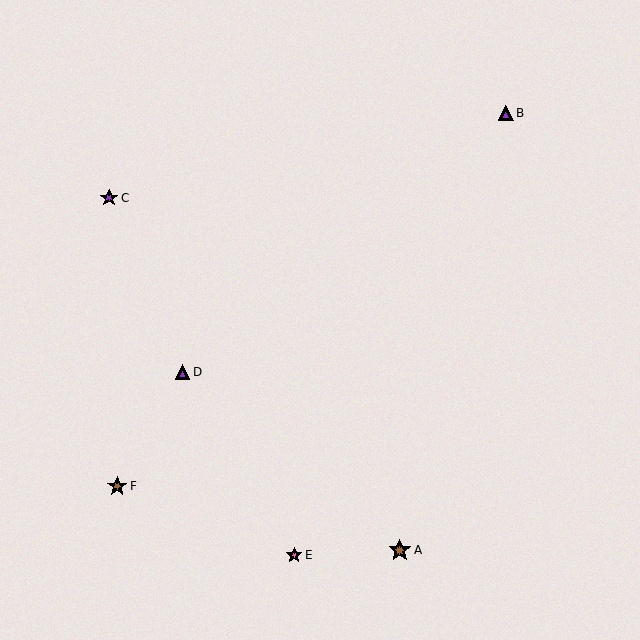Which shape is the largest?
The brown star (labeled A) is the largest.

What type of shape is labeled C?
Shape C is a purple star.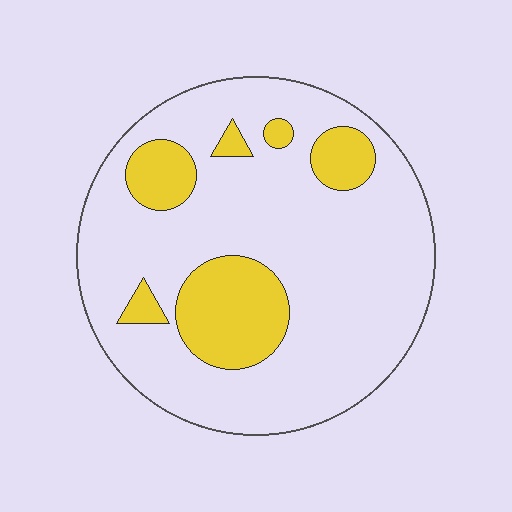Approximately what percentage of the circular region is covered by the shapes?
Approximately 20%.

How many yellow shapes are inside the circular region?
6.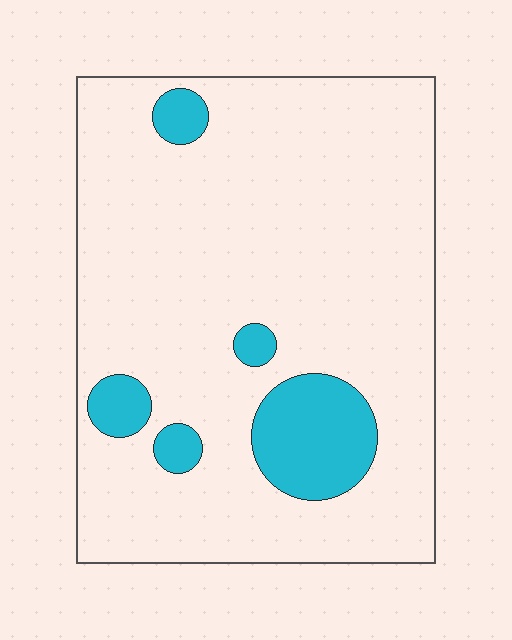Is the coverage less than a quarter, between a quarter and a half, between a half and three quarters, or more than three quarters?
Less than a quarter.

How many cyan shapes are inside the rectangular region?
5.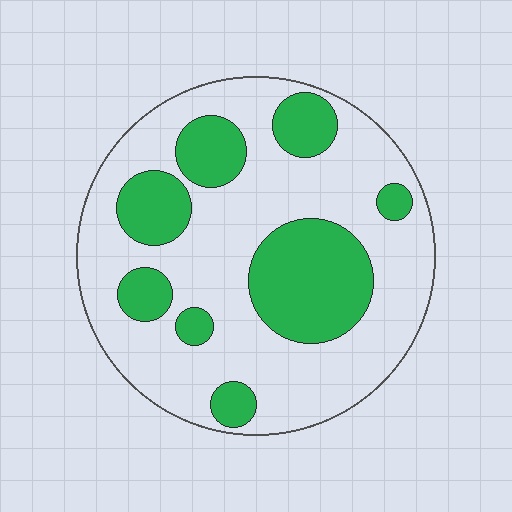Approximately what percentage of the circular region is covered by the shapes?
Approximately 30%.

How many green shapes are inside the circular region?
8.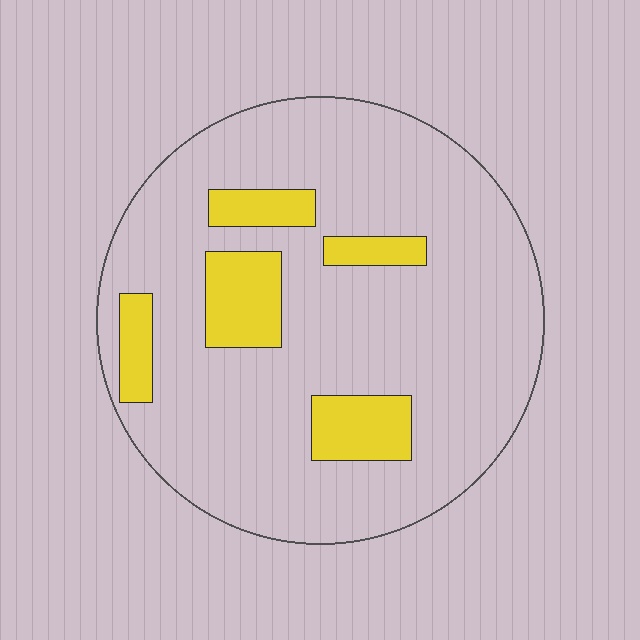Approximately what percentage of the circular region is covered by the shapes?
Approximately 15%.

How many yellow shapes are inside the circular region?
5.